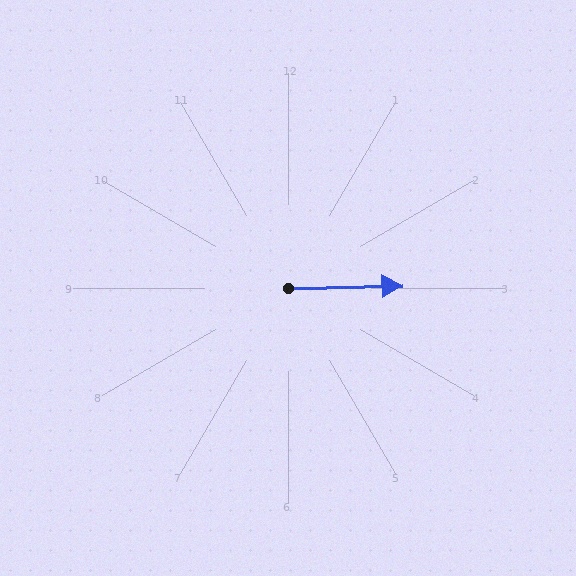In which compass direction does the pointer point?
East.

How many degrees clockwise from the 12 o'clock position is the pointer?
Approximately 89 degrees.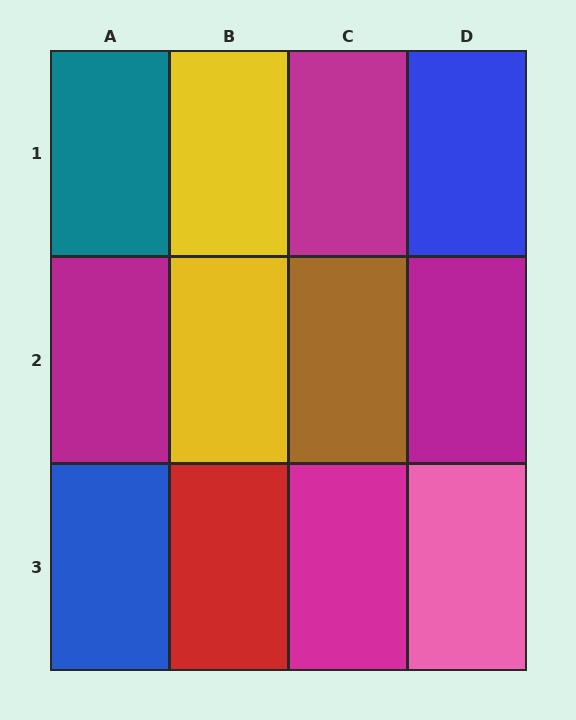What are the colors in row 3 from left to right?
Blue, red, magenta, pink.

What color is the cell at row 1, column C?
Magenta.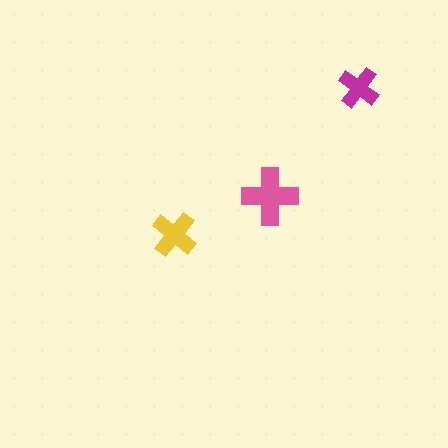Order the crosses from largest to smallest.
the pink one, the yellow one, the magenta one.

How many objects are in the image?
There are 3 objects in the image.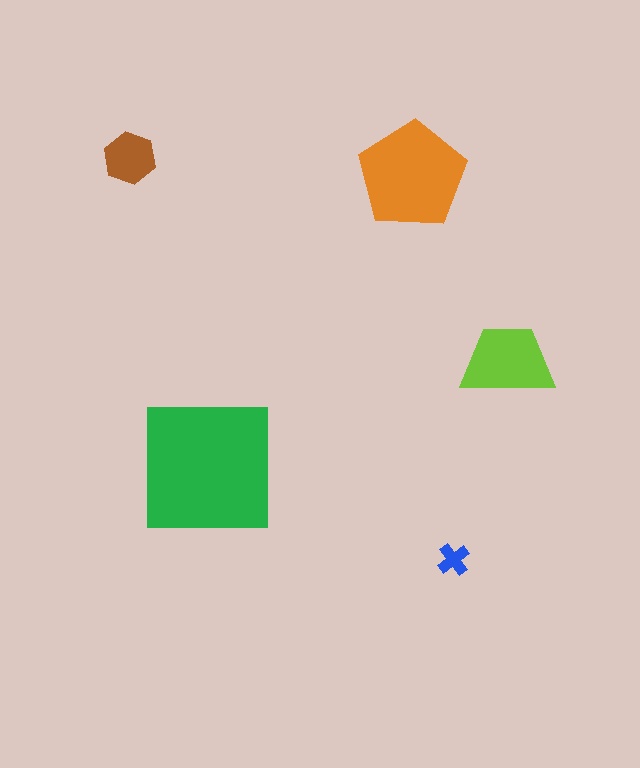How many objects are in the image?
There are 5 objects in the image.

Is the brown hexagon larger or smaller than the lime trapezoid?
Smaller.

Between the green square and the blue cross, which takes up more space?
The green square.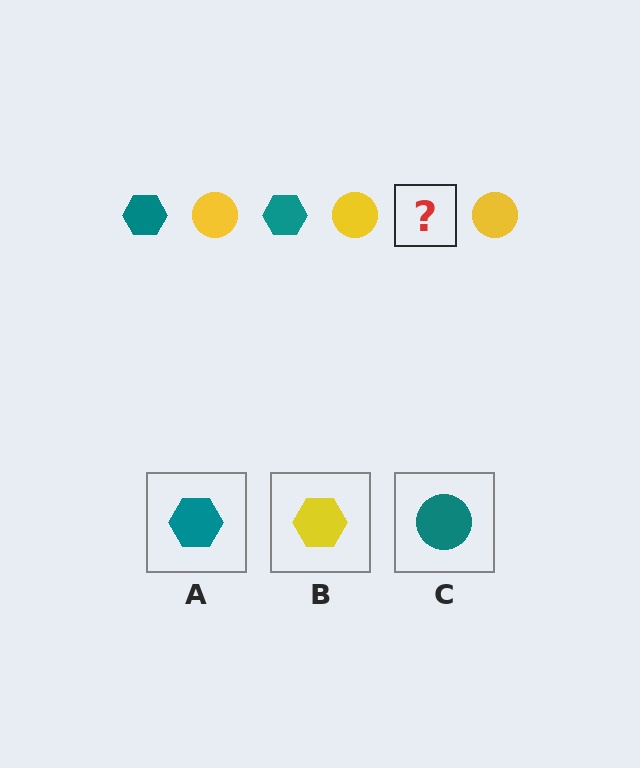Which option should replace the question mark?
Option A.